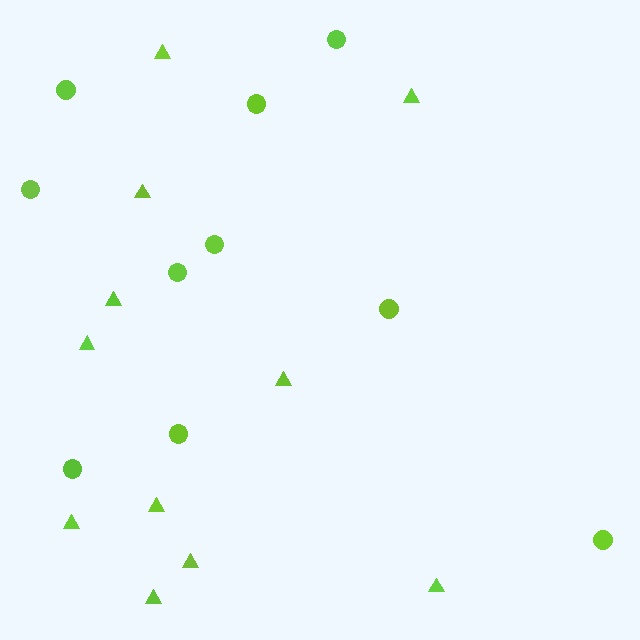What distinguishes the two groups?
There are 2 groups: one group of circles (10) and one group of triangles (11).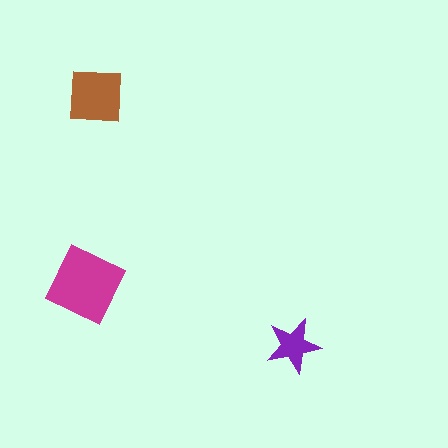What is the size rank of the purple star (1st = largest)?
3rd.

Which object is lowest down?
The purple star is bottommost.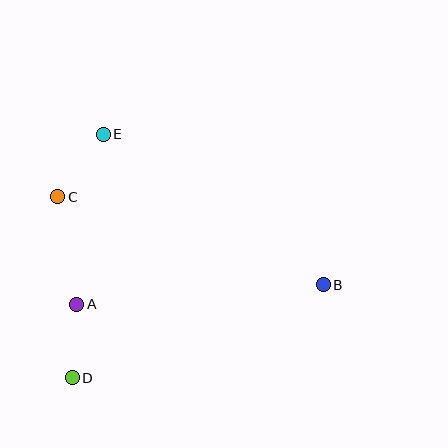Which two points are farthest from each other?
Points B and C are farthest from each other.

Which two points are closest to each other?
Points A and D are closest to each other.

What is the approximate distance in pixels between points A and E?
The distance between A and E is approximately 172 pixels.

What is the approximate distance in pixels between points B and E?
The distance between B and E is approximately 266 pixels.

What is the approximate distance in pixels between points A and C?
The distance between A and C is approximately 109 pixels.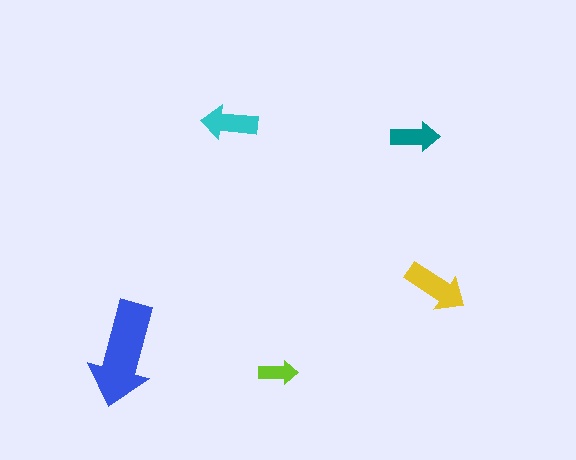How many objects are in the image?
There are 5 objects in the image.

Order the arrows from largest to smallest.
the blue one, the yellow one, the cyan one, the teal one, the lime one.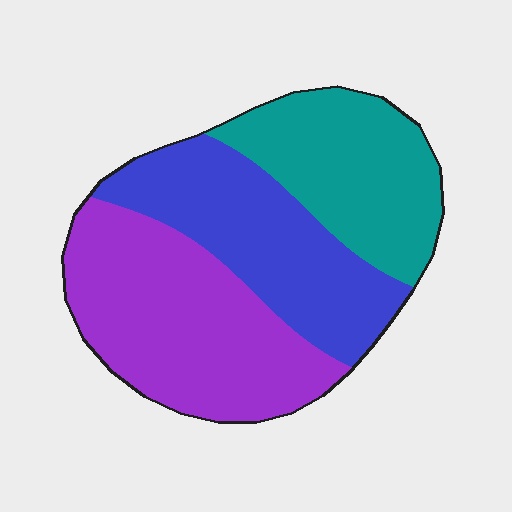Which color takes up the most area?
Purple, at roughly 40%.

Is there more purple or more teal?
Purple.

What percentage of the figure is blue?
Blue covers around 30% of the figure.